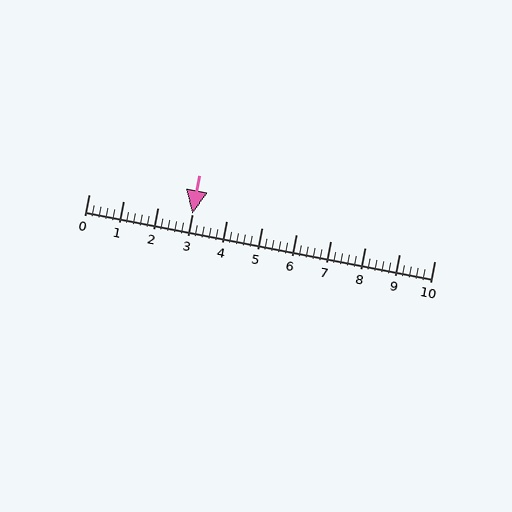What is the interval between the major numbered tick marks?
The major tick marks are spaced 1 units apart.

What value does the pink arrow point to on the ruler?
The pink arrow points to approximately 3.0.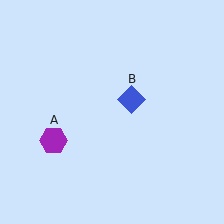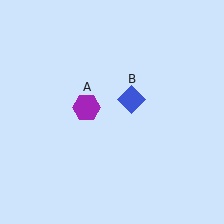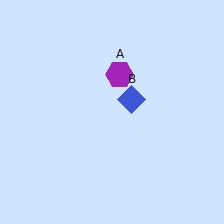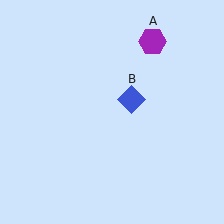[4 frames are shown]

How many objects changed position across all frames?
1 object changed position: purple hexagon (object A).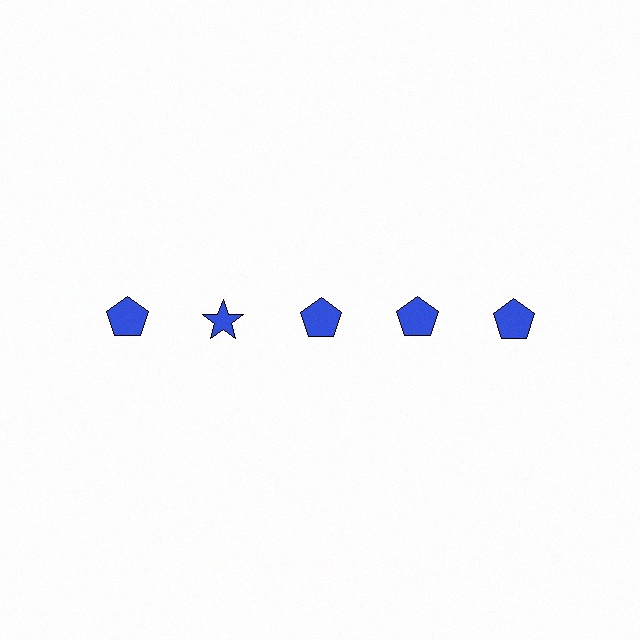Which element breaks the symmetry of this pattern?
The blue star in the top row, second from left column breaks the symmetry. All other shapes are blue pentagons.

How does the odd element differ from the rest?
It has a different shape: star instead of pentagon.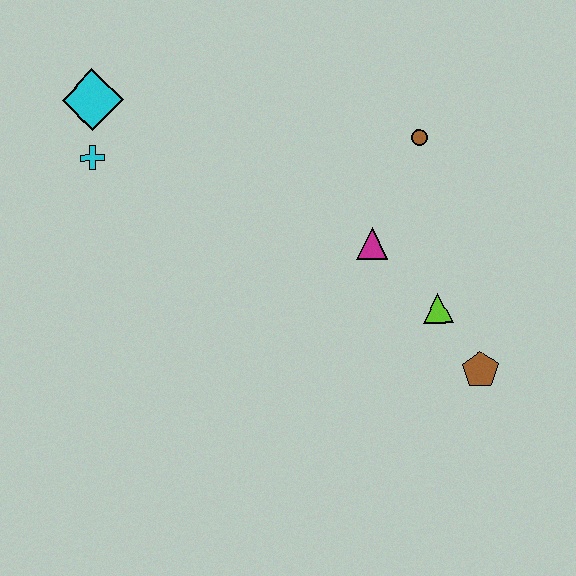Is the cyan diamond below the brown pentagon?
No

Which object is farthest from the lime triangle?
The cyan diamond is farthest from the lime triangle.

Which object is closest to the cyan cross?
The cyan diamond is closest to the cyan cross.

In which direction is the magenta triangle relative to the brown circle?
The magenta triangle is below the brown circle.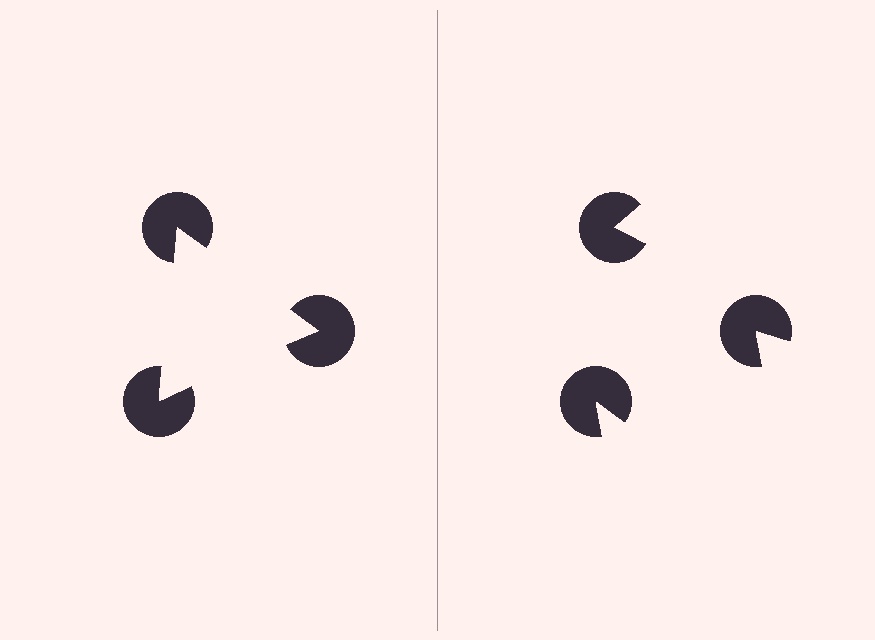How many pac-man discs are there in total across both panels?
6 — 3 on each side.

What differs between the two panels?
The pac-man discs are positioned identically on both sides; only the wedge orientations differ. On the left they align to a triangle; on the right they are misaligned.